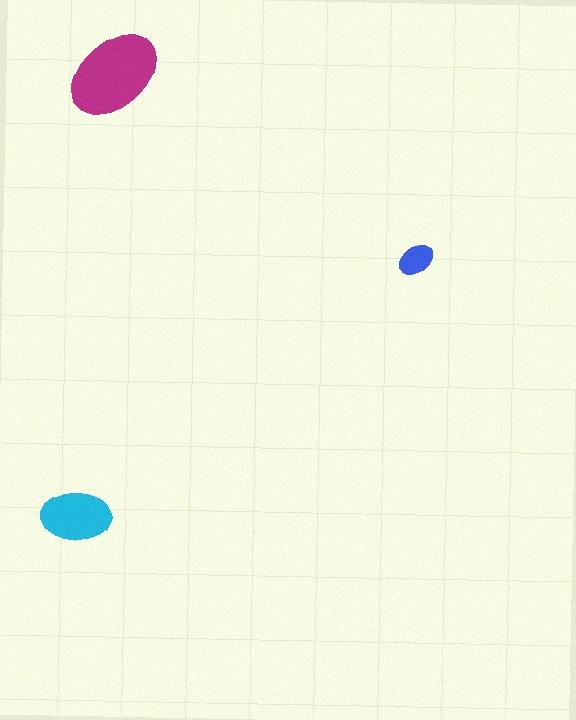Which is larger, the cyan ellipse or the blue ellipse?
The cyan one.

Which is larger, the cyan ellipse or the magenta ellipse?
The magenta one.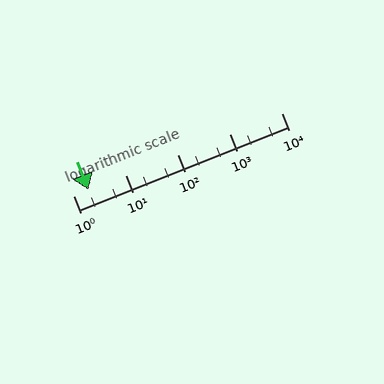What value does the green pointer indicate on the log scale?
The pointer indicates approximately 2.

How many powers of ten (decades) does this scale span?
The scale spans 4 decades, from 1 to 10000.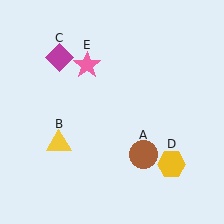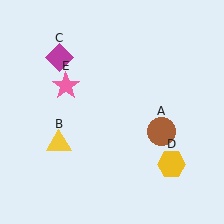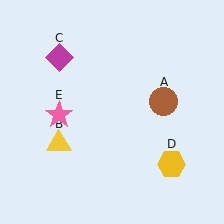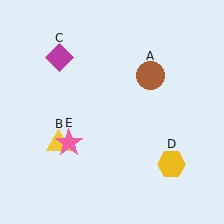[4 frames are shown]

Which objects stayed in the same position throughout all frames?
Yellow triangle (object B) and magenta diamond (object C) and yellow hexagon (object D) remained stationary.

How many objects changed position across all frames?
2 objects changed position: brown circle (object A), pink star (object E).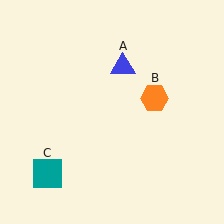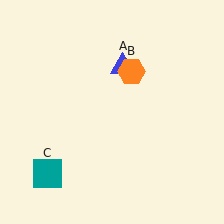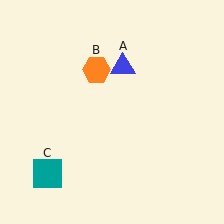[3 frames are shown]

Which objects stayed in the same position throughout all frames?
Blue triangle (object A) and teal square (object C) remained stationary.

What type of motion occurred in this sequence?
The orange hexagon (object B) rotated counterclockwise around the center of the scene.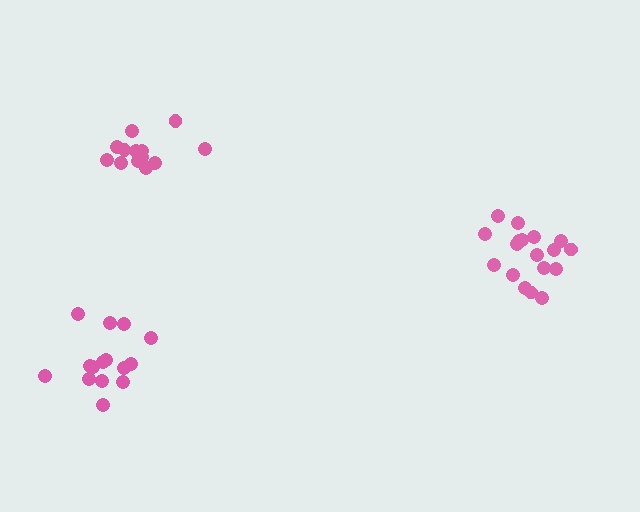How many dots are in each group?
Group 1: 18 dots, Group 2: 15 dots, Group 3: 13 dots (46 total).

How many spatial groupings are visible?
There are 3 spatial groupings.